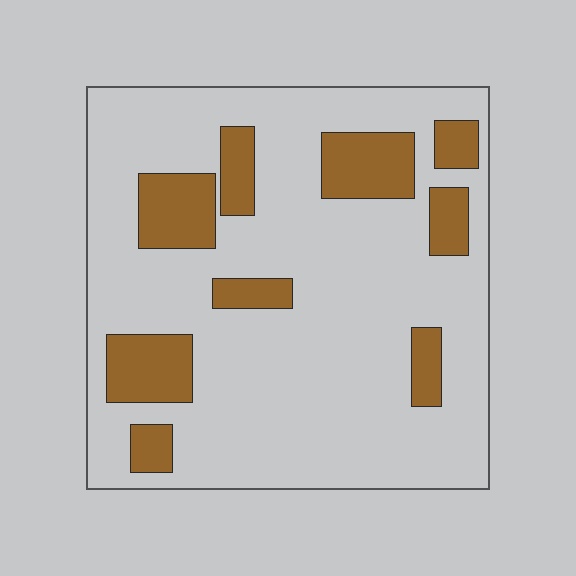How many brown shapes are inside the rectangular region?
9.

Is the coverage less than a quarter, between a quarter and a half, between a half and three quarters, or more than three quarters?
Less than a quarter.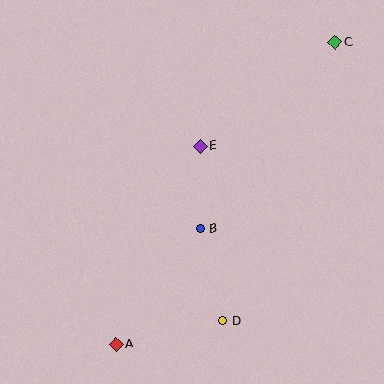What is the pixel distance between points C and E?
The distance between C and E is 170 pixels.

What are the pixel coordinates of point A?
Point A is at (116, 344).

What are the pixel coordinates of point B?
Point B is at (200, 229).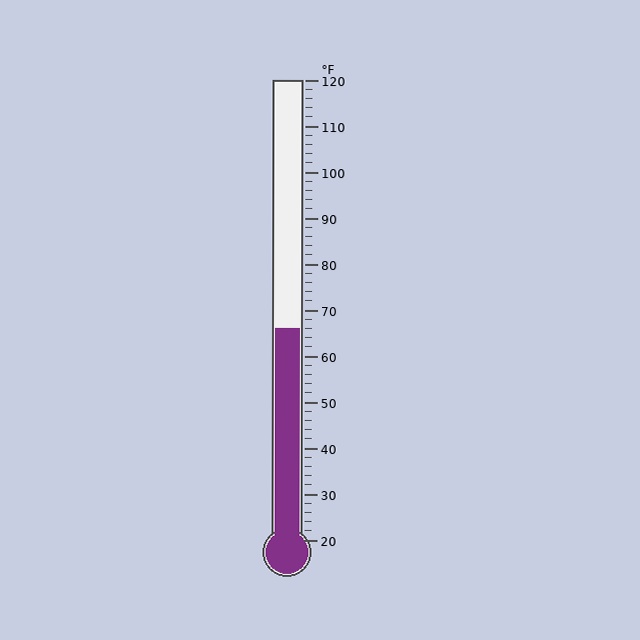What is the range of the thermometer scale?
The thermometer scale ranges from 20°F to 120°F.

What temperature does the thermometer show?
The thermometer shows approximately 66°F.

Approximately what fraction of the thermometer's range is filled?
The thermometer is filled to approximately 45% of its range.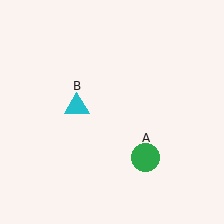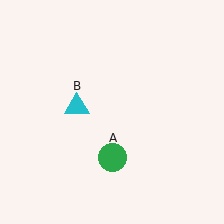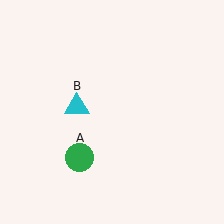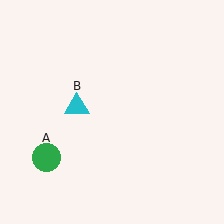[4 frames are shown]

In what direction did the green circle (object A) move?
The green circle (object A) moved left.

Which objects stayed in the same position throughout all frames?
Cyan triangle (object B) remained stationary.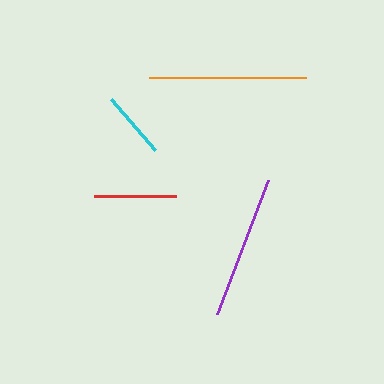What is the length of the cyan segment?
The cyan segment is approximately 67 pixels long.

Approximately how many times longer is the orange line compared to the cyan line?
The orange line is approximately 2.3 times the length of the cyan line.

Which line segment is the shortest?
The cyan line is the shortest at approximately 67 pixels.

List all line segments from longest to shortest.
From longest to shortest: orange, purple, red, cyan.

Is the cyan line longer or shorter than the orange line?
The orange line is longer than the cyan line.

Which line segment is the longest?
The orange line is the longest at approximately 156 pixels.